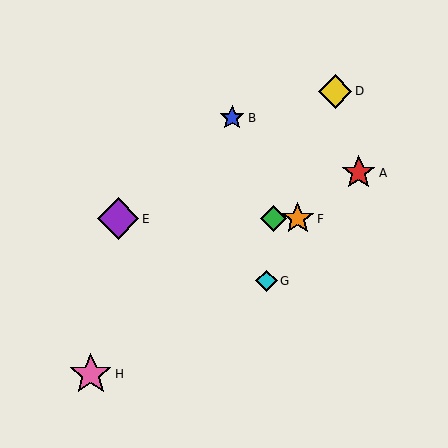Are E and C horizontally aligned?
Yes, both are at y≈219.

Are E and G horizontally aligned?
No, E is at y≈219 and G is at y≈281.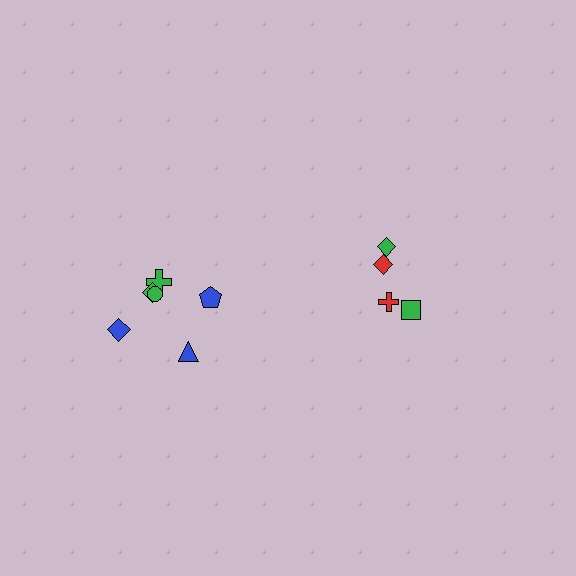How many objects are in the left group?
There are 6 objects.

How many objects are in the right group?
There are 4 objects.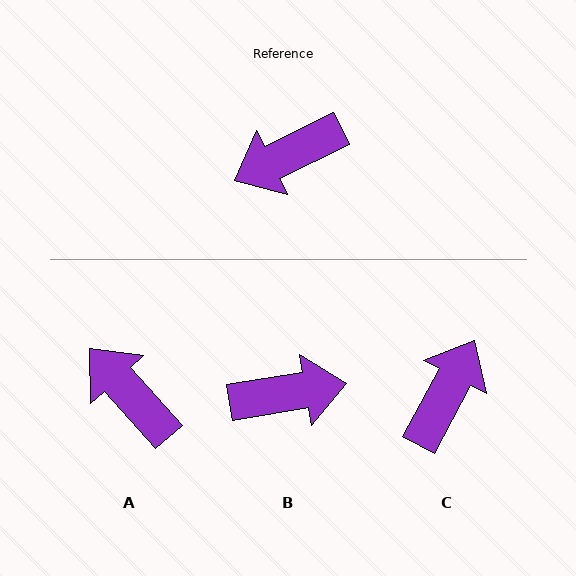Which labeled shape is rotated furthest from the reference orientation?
B, about 163 degrees away.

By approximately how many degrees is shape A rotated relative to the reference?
Approximately 74 degrees clockwise.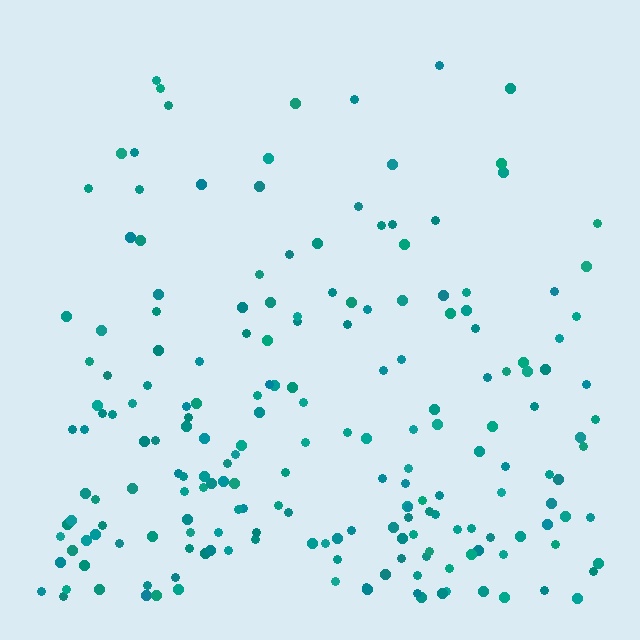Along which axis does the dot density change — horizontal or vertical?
Vertical.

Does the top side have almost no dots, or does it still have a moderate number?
Still a moderate number, just noticeably fewer than the bottom.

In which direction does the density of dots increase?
From top to bottom, with the bottom side densest.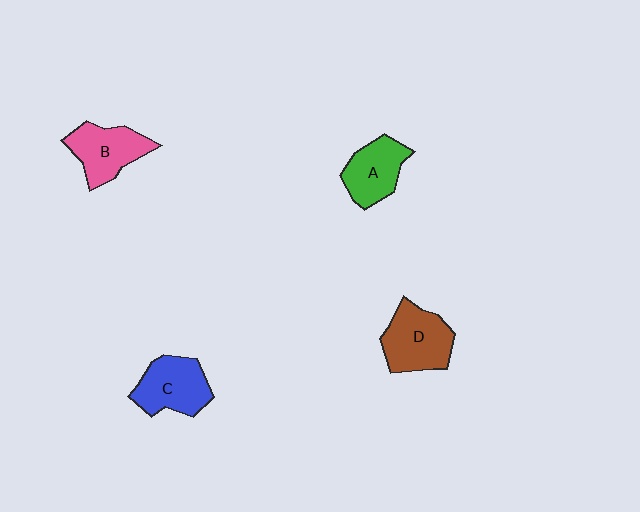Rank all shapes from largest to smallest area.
From largest to smallest: D (brown), C (blue), B (pink), A (green).